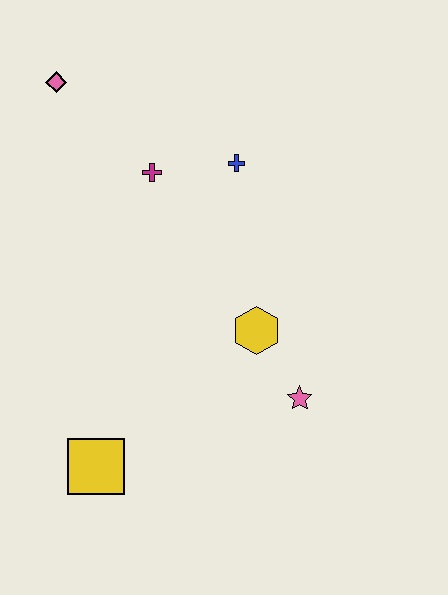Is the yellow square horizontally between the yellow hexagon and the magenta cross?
No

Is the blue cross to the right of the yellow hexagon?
No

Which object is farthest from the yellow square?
The pink diamond is farthest from the yellow square.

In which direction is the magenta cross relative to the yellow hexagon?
The magenta cross is above the yellow hexagon.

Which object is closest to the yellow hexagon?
The pink star is closest to the yellow hexagon.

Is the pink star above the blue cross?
No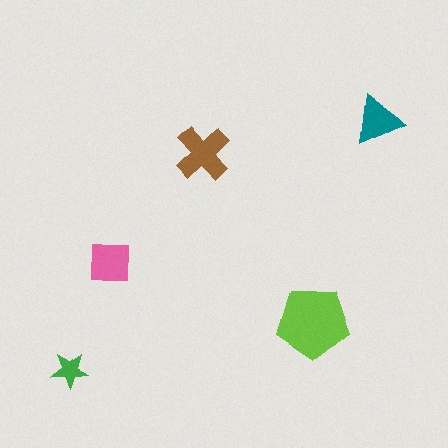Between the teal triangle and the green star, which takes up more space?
The teal triangle.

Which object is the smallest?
The green star.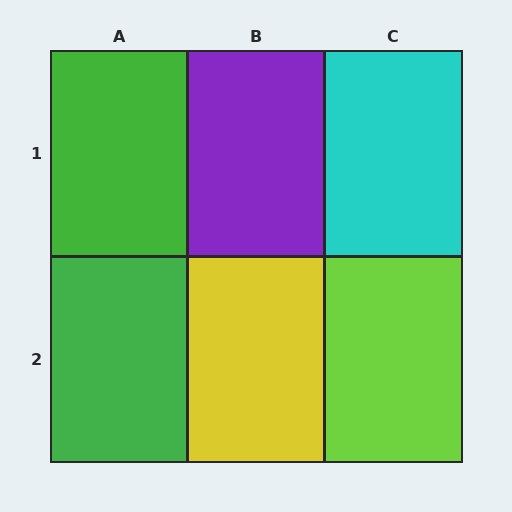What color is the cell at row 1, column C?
Cyan.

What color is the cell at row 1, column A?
Green.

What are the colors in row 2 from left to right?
Green, yellow, lime.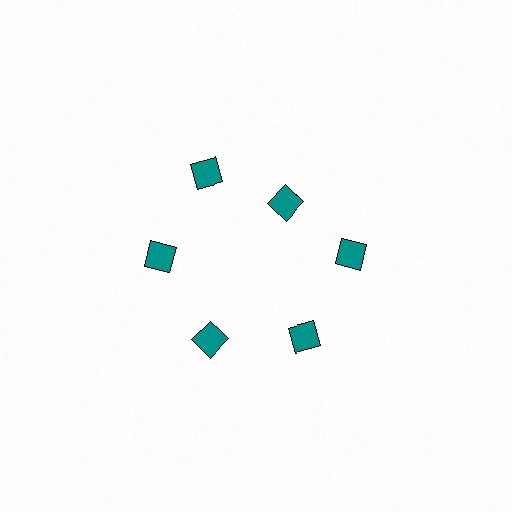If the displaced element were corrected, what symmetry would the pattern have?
It would have 6-fold rotational symmetry — the pattern would map onto itself every 60 degrees.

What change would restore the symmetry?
The symmetry would be restored by moving it outward, back onto the ring so that all 6 diamonds sit at equal angles and equal distance from the center.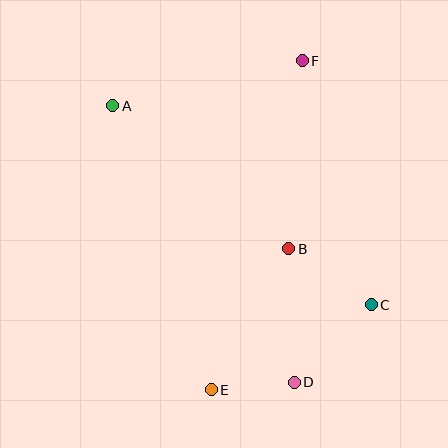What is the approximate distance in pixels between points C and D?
The distance between C and D is approximately 109 pixels.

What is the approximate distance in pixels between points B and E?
The distance between B and E is approximately 161 pixels.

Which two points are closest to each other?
Points D and E are closest to each other.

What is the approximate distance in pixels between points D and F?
The distance between D and F is approximately 322 pixels.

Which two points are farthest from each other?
Points E and F are farthest from each other.